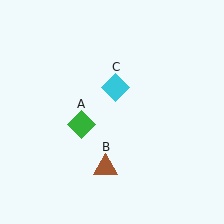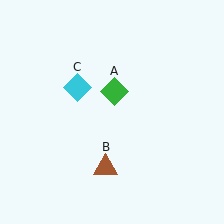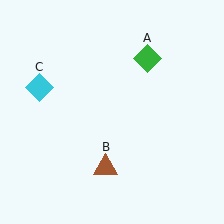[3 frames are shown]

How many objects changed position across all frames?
2 objects changed position: green diamond (object A), cyan diamond (object C).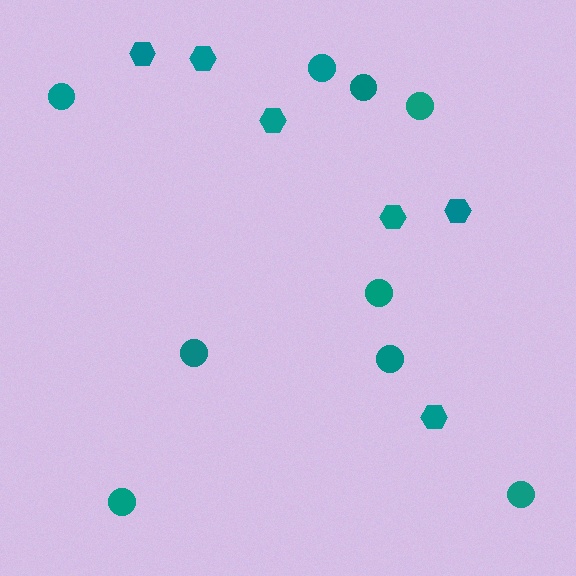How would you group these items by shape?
There are 2 groups: one group of hexagons (6) and one group of circles (9).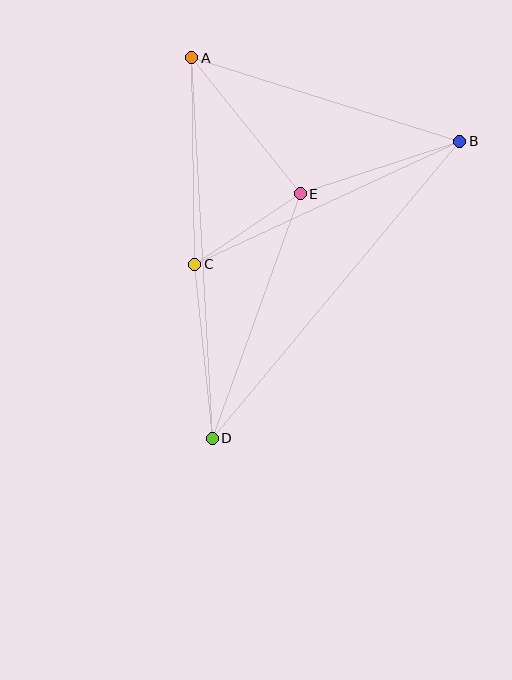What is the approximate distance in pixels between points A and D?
The distance between A and D is approximately 381 pixels.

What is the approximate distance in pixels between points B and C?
The distance between B and C is approximately 292 pixels.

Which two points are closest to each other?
Points C and E are closest to each other.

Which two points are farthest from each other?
Points B and D are farthest from each other.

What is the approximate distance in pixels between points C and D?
The distance between C and D is approximately 175 pixels.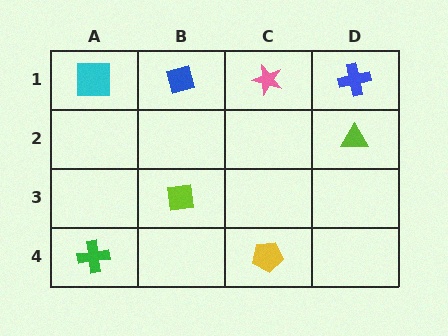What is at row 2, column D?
A lime triangle.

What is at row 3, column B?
A lime square.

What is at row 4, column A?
A green cross.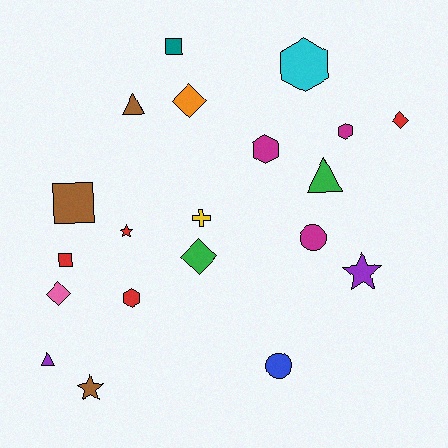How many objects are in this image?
There are 20 objects.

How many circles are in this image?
There are 2 circles.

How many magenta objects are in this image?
There are 3 magenta objects.